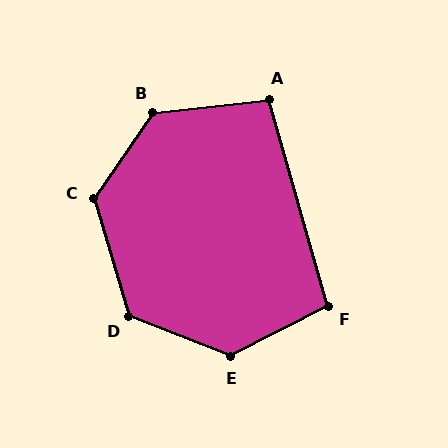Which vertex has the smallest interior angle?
A, at approximately 100 degrees.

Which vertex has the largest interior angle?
E, at approximately 131 degrees.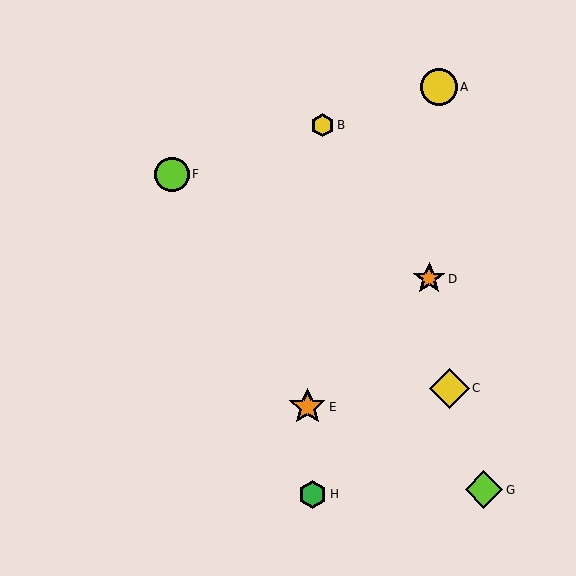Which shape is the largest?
The yellow diamond (labeled C) is the largest.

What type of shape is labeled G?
Shape G is a lime diamond.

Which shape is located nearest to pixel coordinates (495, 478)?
The lime diamond (labeled G) at (484, 490) is nearest to that location.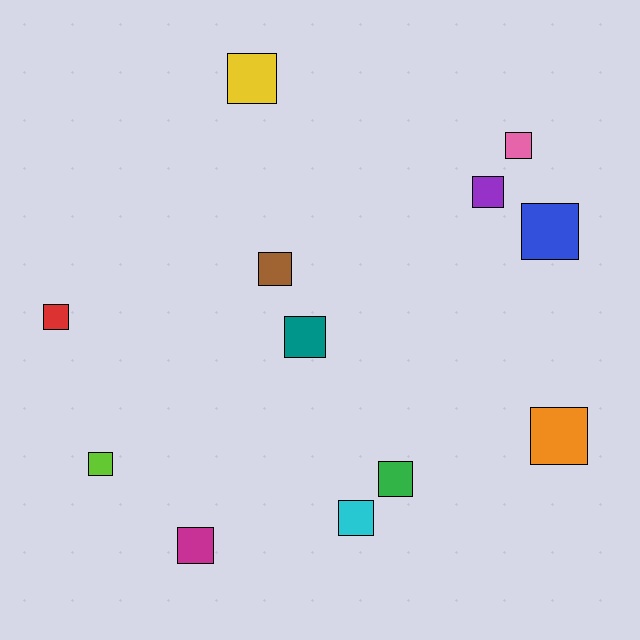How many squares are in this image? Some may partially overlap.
There are 12 squares.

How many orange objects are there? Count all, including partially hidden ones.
There is 1 orange object.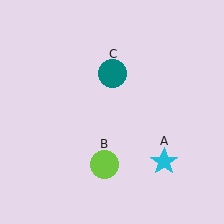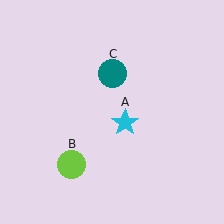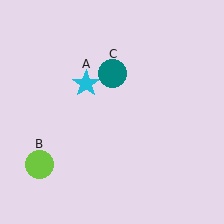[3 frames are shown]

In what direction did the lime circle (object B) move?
The lime circle (object B) moved left.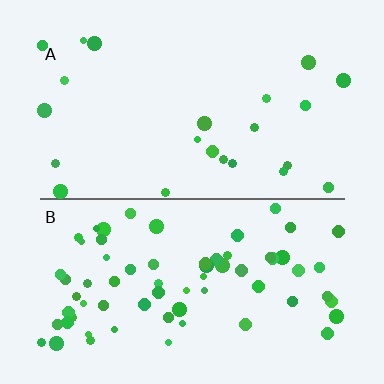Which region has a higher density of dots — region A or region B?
B (the bottom).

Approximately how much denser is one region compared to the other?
Approximately 3.0× — region B over region A.